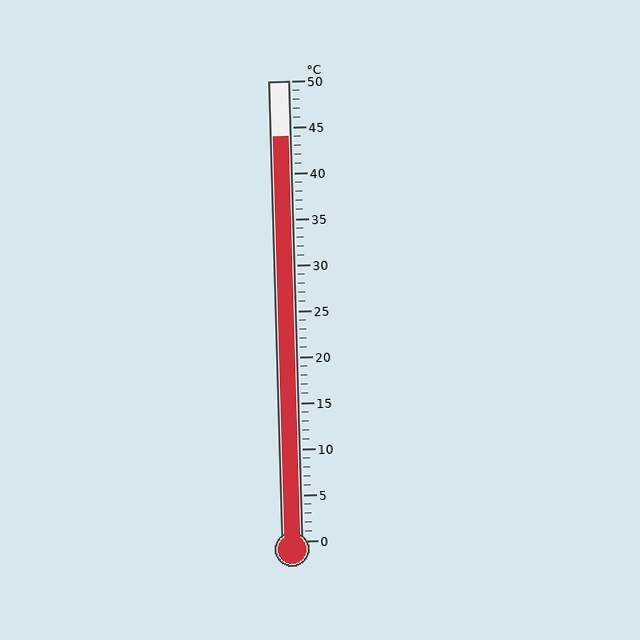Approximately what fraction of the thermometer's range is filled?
The thermometer is filled to approximately 90% of its range.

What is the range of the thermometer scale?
The thermometer scale ranges from 0°C to 50°C.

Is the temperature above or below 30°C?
The temperature is above 30°C.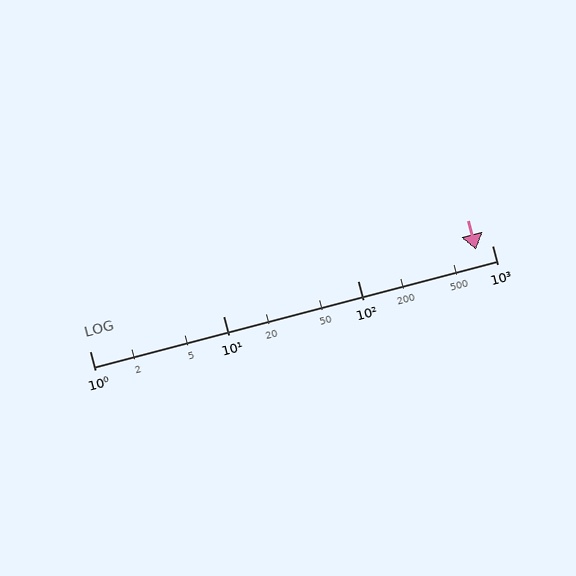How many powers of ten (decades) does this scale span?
The scale spans 3 decades, from 1 to 1000.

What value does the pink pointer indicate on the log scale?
The pointer indicates approximately 760.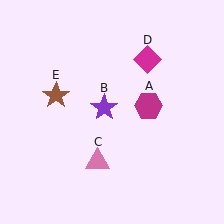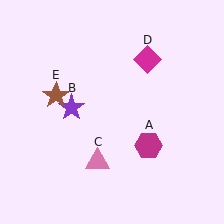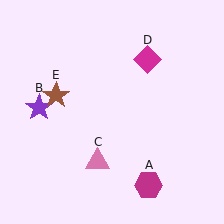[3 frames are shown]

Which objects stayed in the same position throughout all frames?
Pink triangle (object C) and magenta diamond (object D) and brown star (object E) remained stationary.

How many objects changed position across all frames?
2 objects changed position: magenta hexagon (object A), purple star (object B).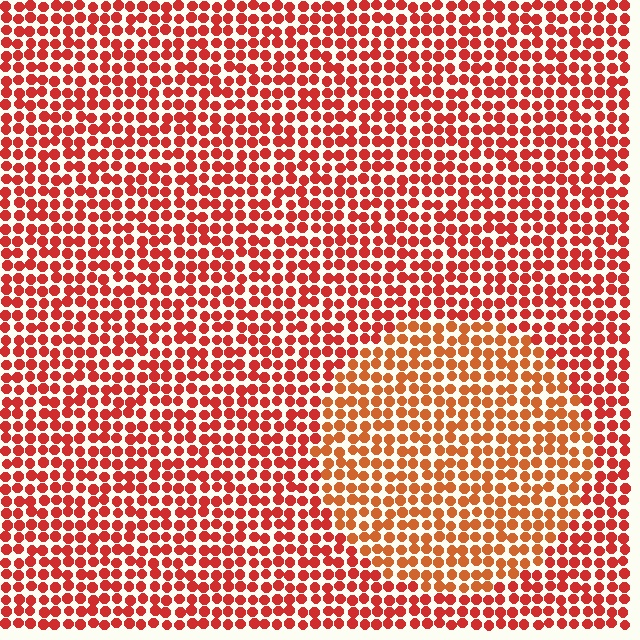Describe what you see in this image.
The image is filled with small red elements in a uniform arrangement. A circle-shaped region is visible where the elements are tinted to a slightly different hue, forming a subtle color boundary.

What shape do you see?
I see a circle.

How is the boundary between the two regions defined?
The boundary is defined purely by a slight shift in hue (about 21 degrees). Spacing, size, and orientation are identical on both sides.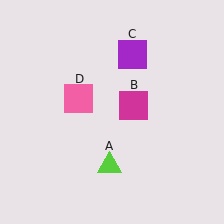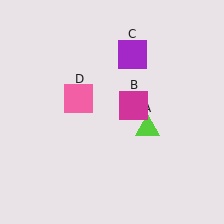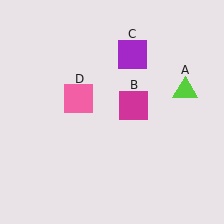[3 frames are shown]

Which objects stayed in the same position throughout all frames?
Magenta square (object B) and purple square (object C) and pink square (object D) remained stationary.